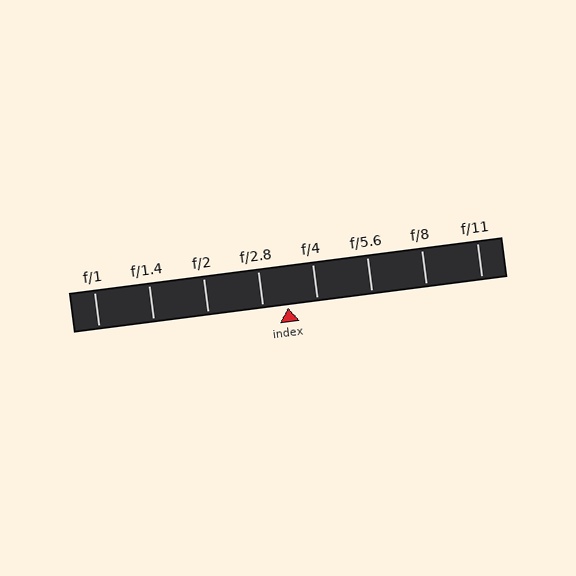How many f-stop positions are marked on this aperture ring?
There are 8 f-stop positions marked.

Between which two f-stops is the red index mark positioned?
The index mark is between f/2.8 and f/4.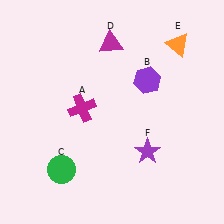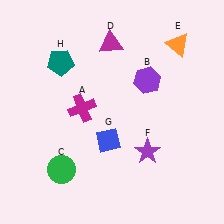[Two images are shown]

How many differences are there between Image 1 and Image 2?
There are 2 differences between the two images.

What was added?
A blue diamond (G), a teal pentagon (H) were added in Image 2.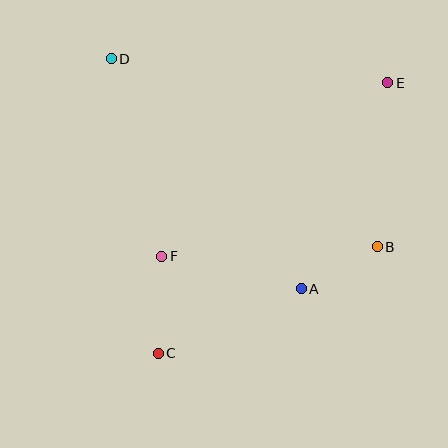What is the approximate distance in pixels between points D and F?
The distance between D and F is approximately 204 pixels.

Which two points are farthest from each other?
Points C and E are farthest from each other.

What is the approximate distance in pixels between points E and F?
The distance between E and F is approximately 285 pixels.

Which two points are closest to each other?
Points A and B are closest to each other.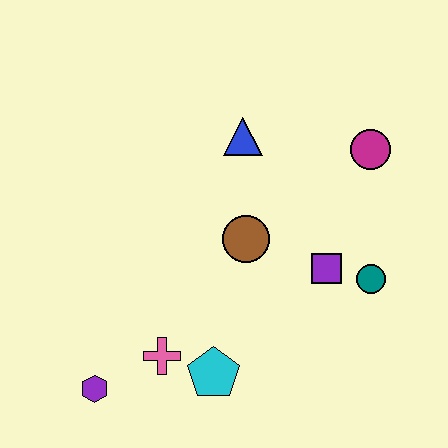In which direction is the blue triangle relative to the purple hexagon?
The blue triangle is above the purple hexagon.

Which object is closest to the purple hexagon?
The pink cross is closest to the purple hexagon.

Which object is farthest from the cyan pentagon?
The magenta circle is farthest from the cyan pentagon.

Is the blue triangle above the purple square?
Yes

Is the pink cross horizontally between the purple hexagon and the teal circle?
Yes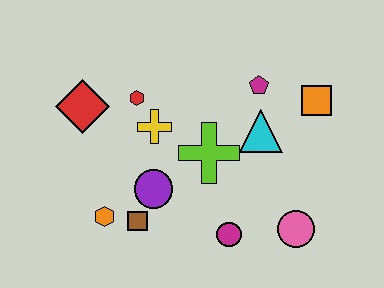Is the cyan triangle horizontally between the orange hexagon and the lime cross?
No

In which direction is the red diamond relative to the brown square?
The red diamond is above the brown square.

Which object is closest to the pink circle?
The magenta circle is closest to the pink circle.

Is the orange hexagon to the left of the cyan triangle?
Yes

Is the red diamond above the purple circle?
Yes